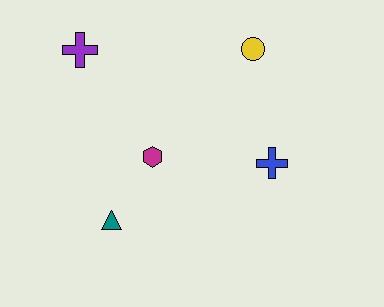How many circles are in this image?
There is 1 circle.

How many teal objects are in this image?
There is 1 teal object.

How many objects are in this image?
There are 5 objects.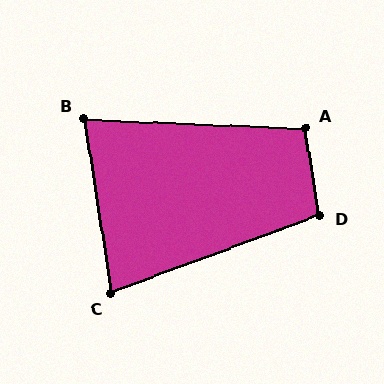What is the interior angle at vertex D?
Approximately 101 degrees (obtuse).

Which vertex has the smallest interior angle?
C, at approximately 78 degrees.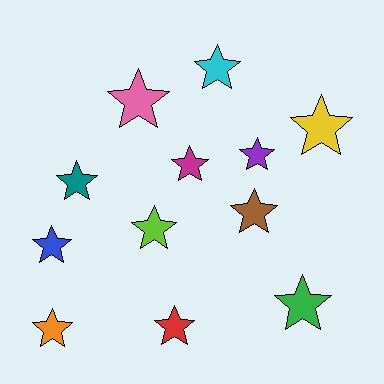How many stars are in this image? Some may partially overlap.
There are 12 stars.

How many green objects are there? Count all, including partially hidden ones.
There is 1 green object.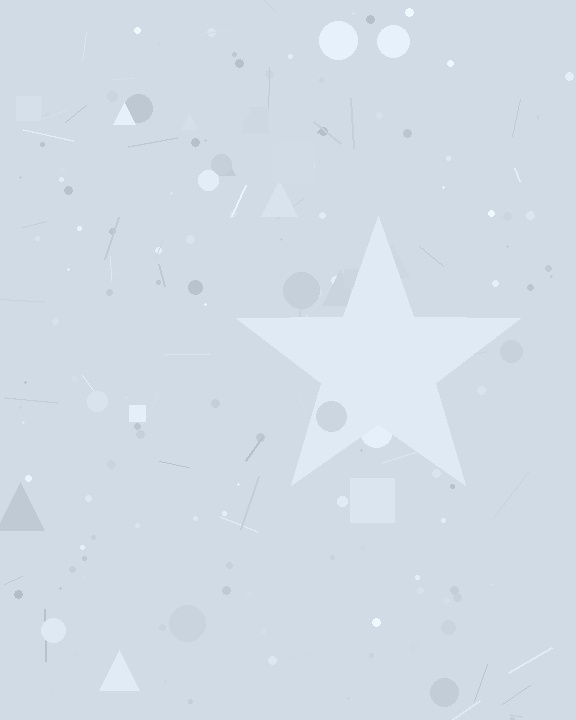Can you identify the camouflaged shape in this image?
The camouflaged shape is a star.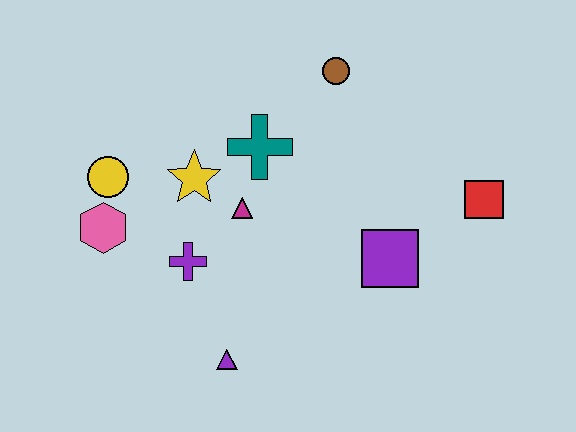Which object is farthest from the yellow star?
The red square is farthest from the yellow star.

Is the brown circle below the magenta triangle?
No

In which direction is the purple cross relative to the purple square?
The purple cross is to the left of the purple square.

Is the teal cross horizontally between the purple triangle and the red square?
Yes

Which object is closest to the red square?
The purple square is closest to the red square.